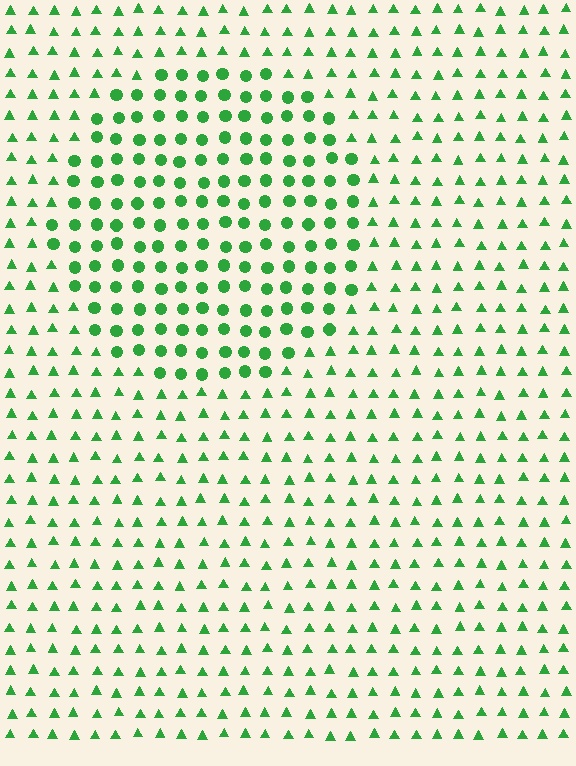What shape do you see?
I see a circle.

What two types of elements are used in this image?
The image uses circles inside the circle region and triangles outside it.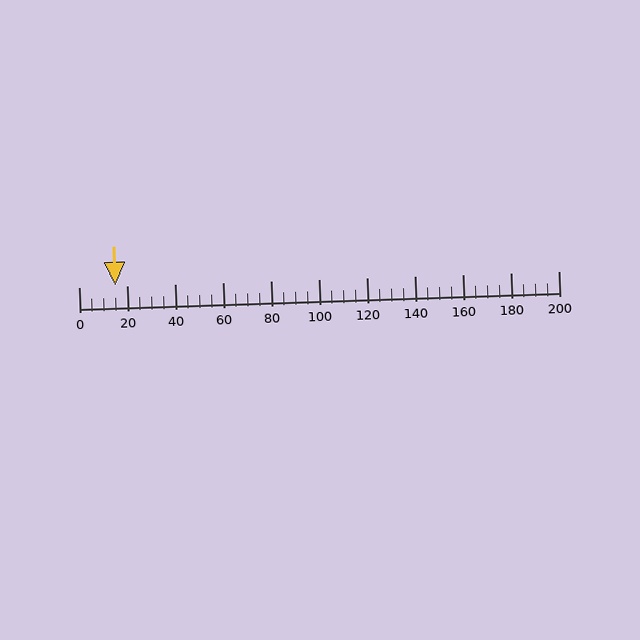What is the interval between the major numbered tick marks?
The major tick marks are spaced 20 units apart.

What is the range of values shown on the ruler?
The ruler shows values from 0 to 200.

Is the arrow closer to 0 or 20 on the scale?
The arrow is closer to 20.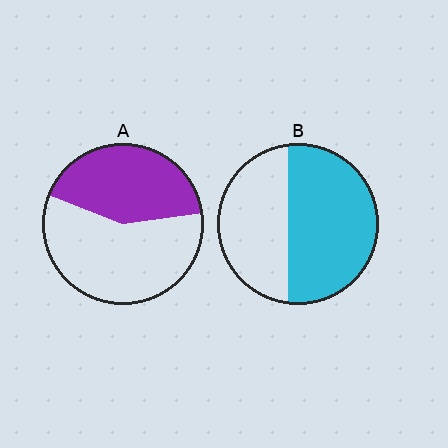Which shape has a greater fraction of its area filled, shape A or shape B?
Shape B.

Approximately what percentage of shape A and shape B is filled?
A is approximately 40% and B is approximately 60%.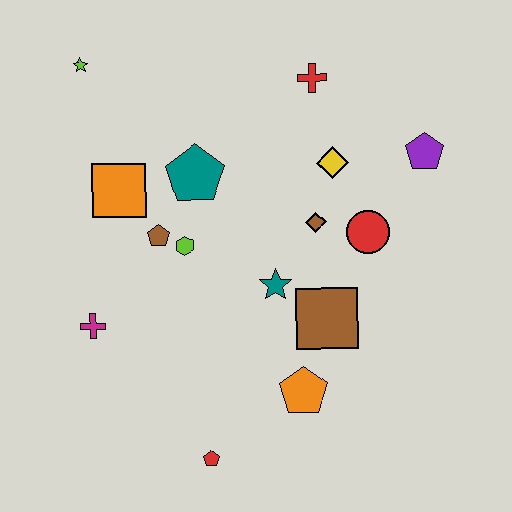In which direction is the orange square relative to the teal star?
The orange square is to the left of the teal star.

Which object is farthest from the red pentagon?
The lime star is farthest from the red pentagon.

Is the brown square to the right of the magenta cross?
Yes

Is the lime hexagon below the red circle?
Yes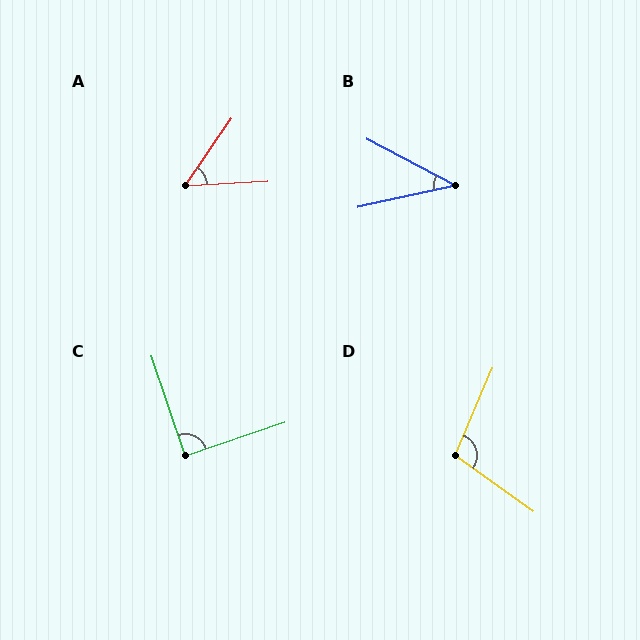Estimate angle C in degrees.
Approximately 90 degrees.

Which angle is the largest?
D, at approximately 102 degrees.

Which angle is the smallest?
B, at approximately 40 degrees.